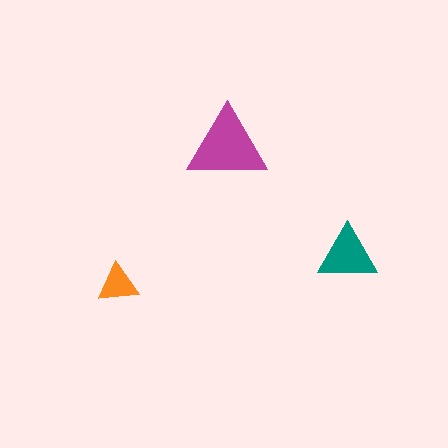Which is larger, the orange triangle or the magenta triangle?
The magenta one.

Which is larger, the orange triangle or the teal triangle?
The teal one.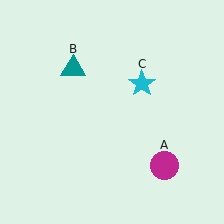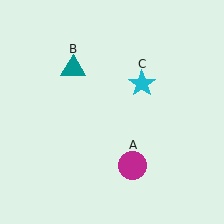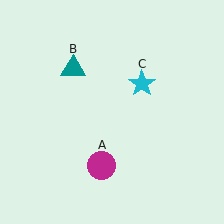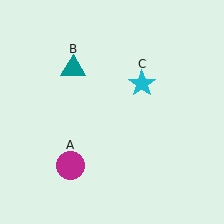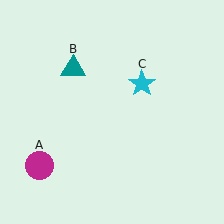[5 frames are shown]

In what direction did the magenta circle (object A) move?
The magenta circle (object A) moved left.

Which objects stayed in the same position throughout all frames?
Teal triangle (object B) and cyan star (object C) remained stationary.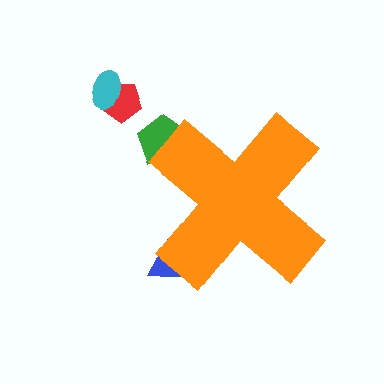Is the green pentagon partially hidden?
Yes, the green pentagon is partially hidden behind the orange cross.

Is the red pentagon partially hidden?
No, the red pentagon is fully visible.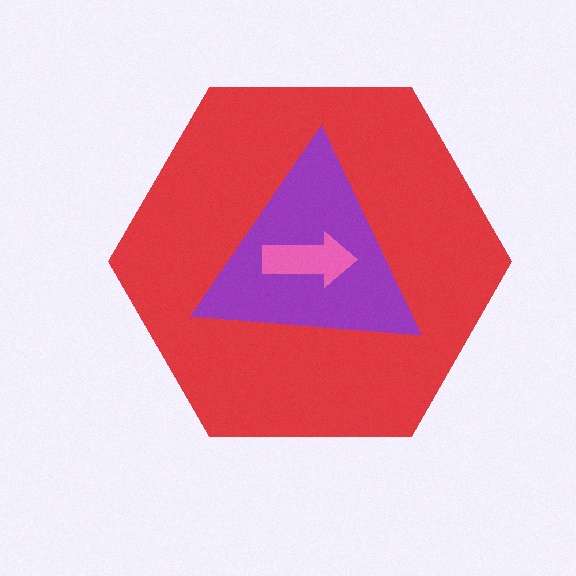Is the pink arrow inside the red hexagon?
Yes.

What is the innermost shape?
The pink arrow.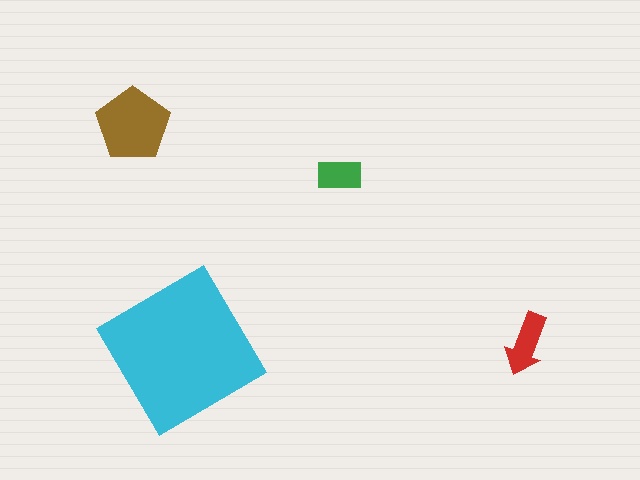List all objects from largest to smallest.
The cyan diamond, the brown pentagon, the red arrow, the green rectangle.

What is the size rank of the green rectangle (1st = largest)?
4th.